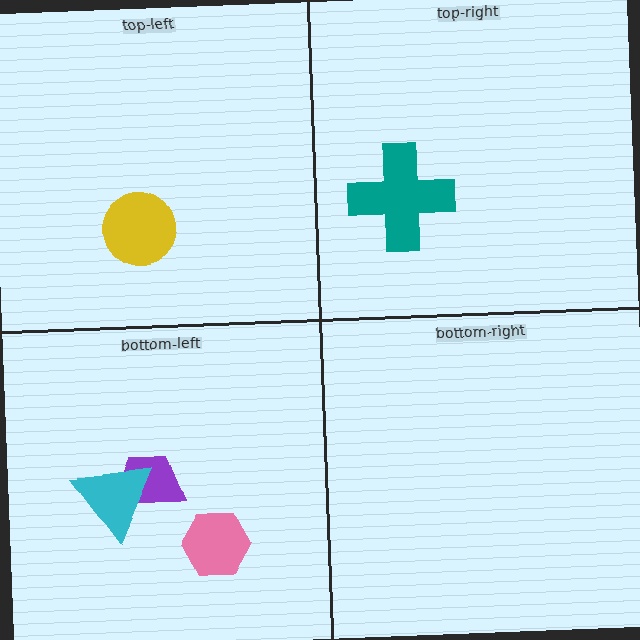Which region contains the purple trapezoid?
The bottom-left region.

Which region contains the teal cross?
The top-right region.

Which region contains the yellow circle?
The top-left region.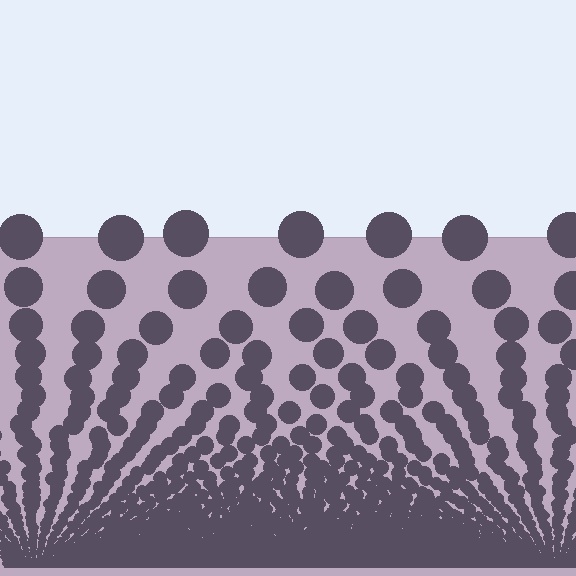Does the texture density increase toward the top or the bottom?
Density increases toward the bottom.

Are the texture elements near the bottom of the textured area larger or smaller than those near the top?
Smaller. The gradient is inverted — elements near the bottom are smaller and denser.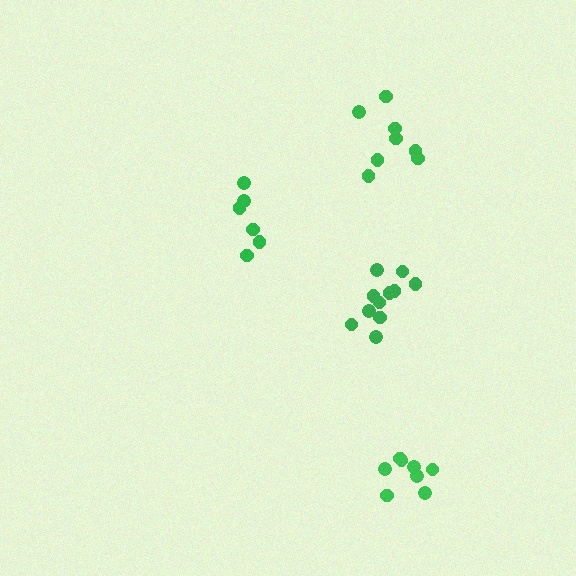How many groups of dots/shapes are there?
There are 4 groups.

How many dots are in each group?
Group 1: 8 dots, Group 2: 6 dots, Group 3: 11 dots, Group 4: 8 dots (33 total).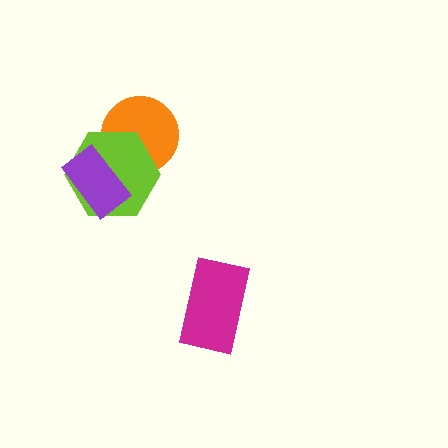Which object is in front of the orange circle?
The lime hexagon is in front of the orange circle.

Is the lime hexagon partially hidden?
Yes, it is partially covered by another shape.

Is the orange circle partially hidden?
Yes, it is partially covered by another shape.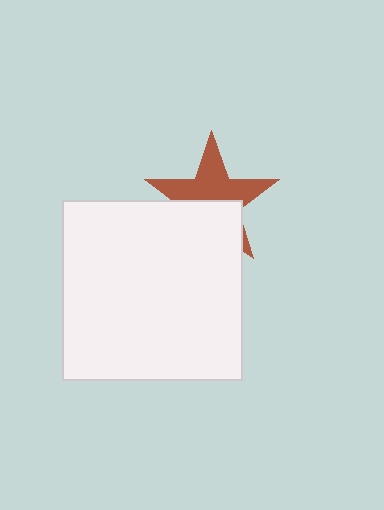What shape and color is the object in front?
The object in front is a white square.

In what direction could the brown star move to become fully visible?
The brown star could move up. That would shift it out from behind the white square entirely.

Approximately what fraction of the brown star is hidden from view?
Roughly 45% of the brown star is hidden behind the white square.